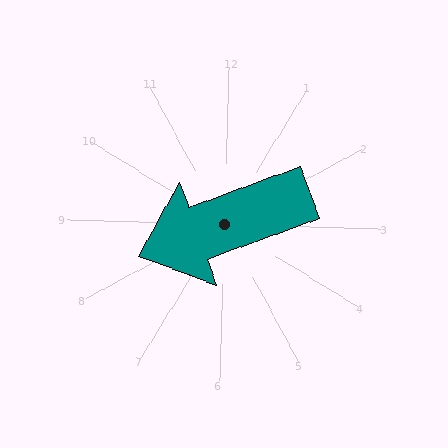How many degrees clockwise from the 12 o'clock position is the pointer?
Approximately 248 degrees.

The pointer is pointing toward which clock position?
Roughly 8 o'clock.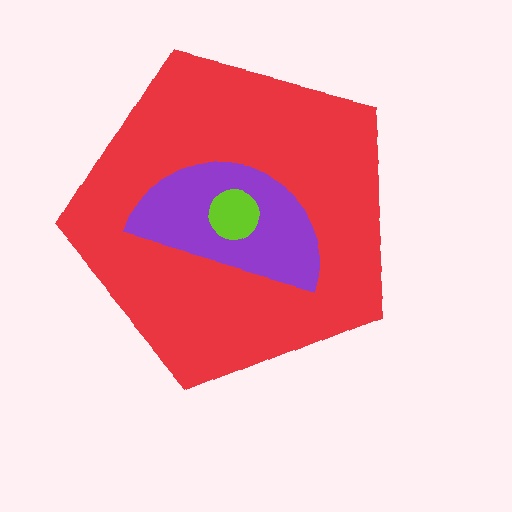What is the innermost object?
The lime circle.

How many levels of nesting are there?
3.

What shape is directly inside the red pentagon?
The purple semicircle.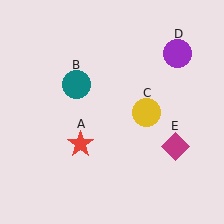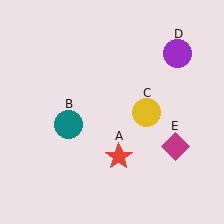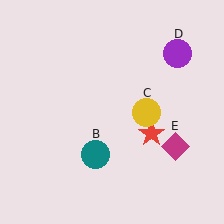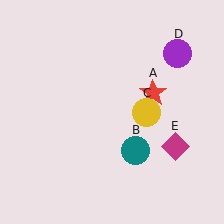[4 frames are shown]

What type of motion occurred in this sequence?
The red star (object A), teal circle (object B) rotated counterclockwise around the center of the scene.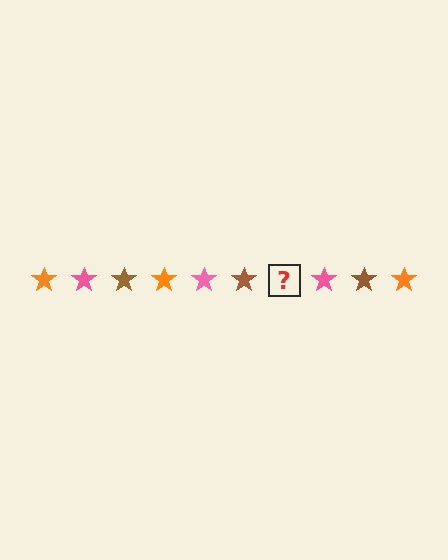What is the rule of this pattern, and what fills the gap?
The rule is that the pattern cycles through orange, pink, brown stars. The gap should be filled with an orange star.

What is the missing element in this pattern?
The missing element is an orange star.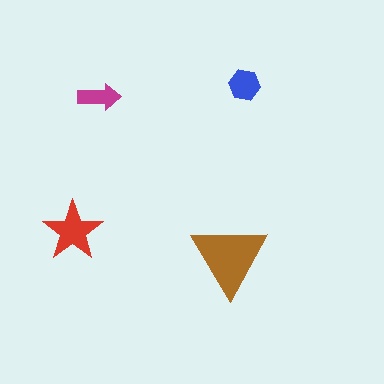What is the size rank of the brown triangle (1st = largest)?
1st.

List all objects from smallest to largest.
The magenta arrow, the blue hexagon, the red star, the brown triangle.